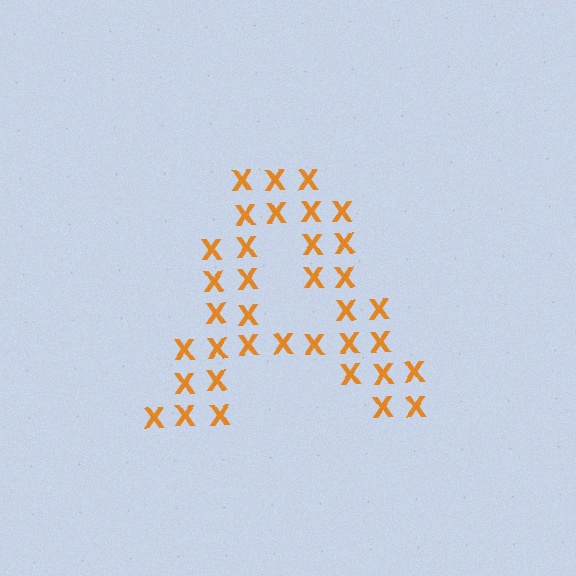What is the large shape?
The large shape is the letter A.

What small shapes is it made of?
It is made of small letter X's.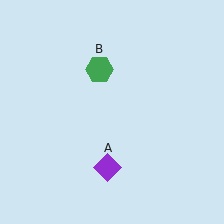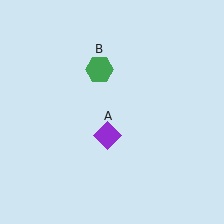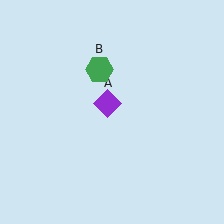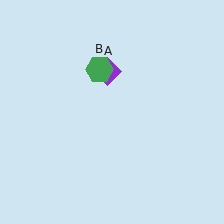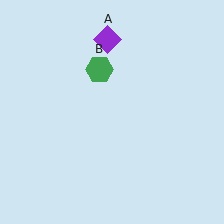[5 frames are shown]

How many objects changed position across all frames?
1 object changed position: purple diamond (object A).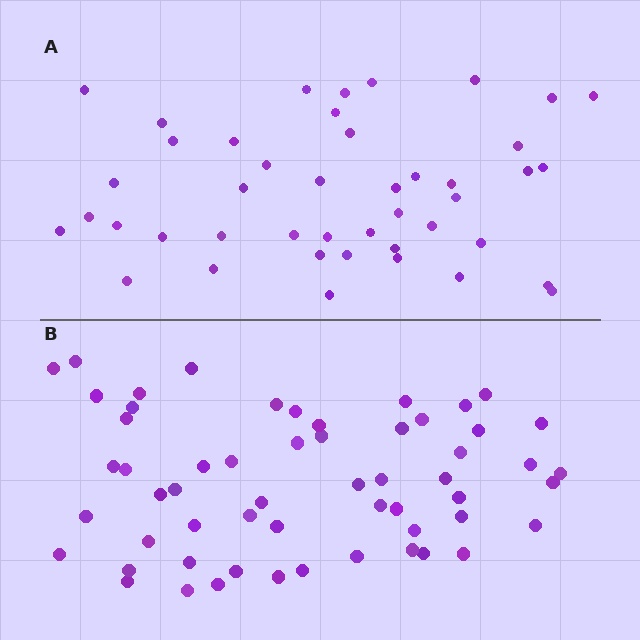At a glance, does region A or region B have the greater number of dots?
Region B (the bottom region) has more dots.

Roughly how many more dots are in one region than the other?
Region B has approximately 15 more dots than region A.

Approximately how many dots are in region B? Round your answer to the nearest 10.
About 60 dots. (The exact count is 57, which rounds to 60.)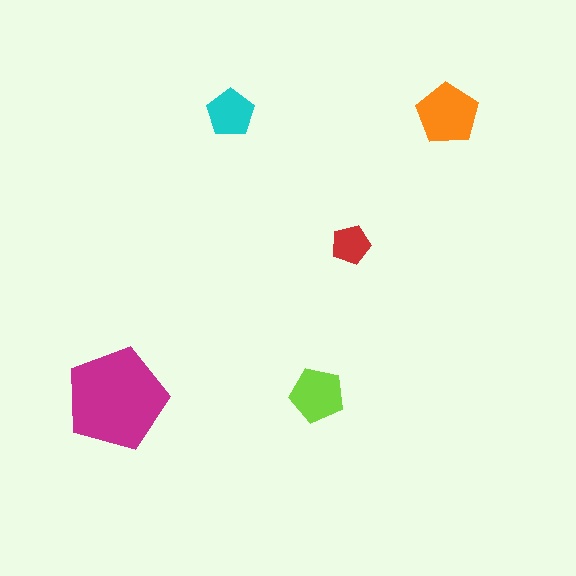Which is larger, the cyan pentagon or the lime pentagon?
The lime one.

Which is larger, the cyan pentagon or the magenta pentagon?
The magenta one.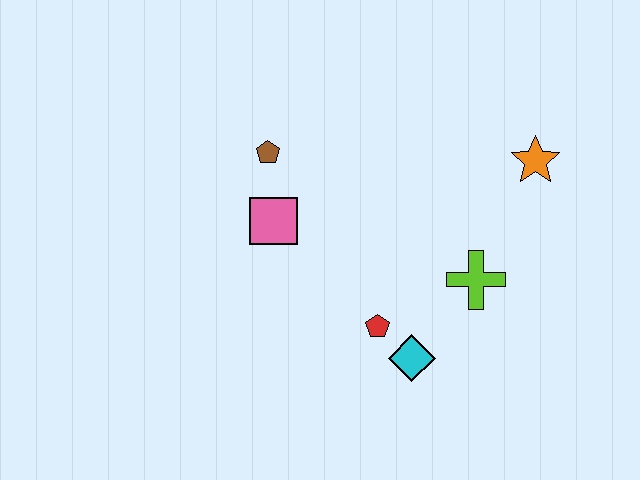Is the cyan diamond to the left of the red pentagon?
No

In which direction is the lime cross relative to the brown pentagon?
The lime cross is to the right of the brown pentagon.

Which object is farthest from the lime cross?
The brown pentagon is farthest from the lime cross.